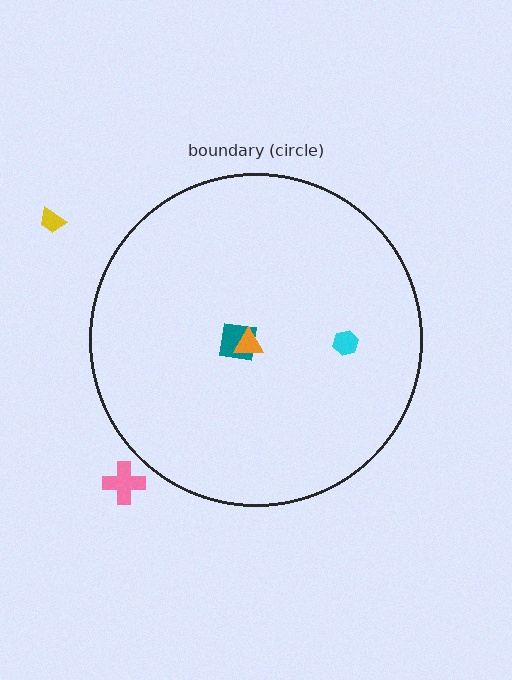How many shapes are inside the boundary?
3 inside, 2 outside.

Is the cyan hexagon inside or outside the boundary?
Inside.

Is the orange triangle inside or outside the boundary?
Inside.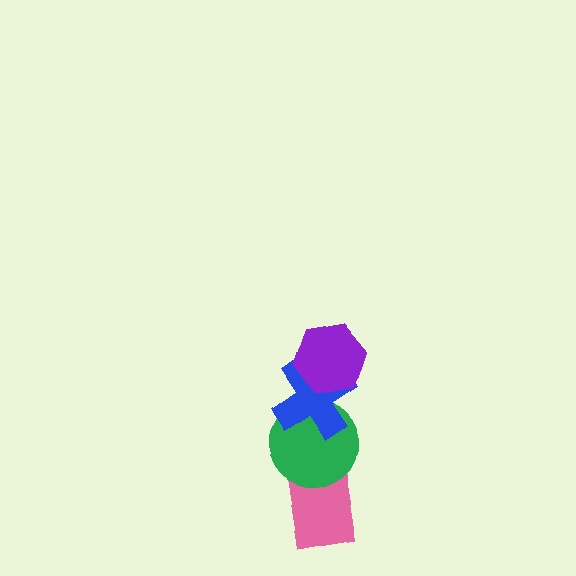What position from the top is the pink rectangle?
The pink rectangle is 4th from the top.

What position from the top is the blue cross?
The blue cross is 2nd from the top.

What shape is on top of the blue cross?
The purple hexagon is on top of the blue cross.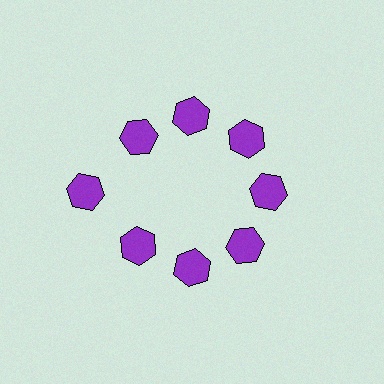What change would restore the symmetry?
The symmetry would be restored by moving it inward, back onto the ring so that all 8 hexagons sit at equal angles and equal distance from the center.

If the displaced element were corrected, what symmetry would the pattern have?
It would have 8-fold rotational symmetry — the pattern would map onto itself every 45 degrees.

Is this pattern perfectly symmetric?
No. The 8 purple hexagons are arranged in a ring, but one element near the 9 o'clock position is pushed outward from the center, breaking the 8-fold rotational symmetry.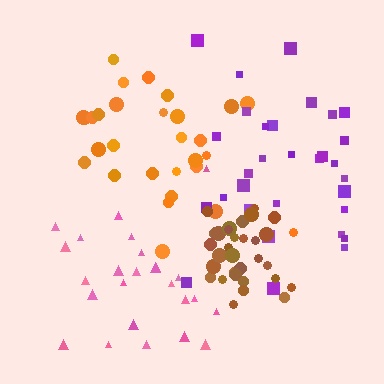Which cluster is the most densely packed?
Brown.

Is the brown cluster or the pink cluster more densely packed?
Brown.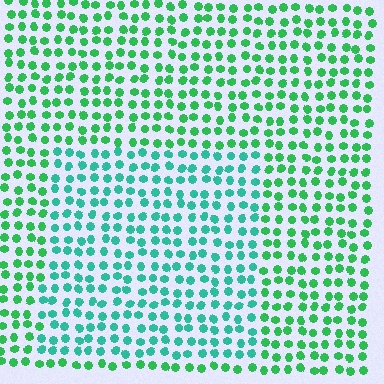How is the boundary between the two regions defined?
The boundary is defined purely by a slight shift in hue (about 31 degrees). Spacing, size, and orientation are identical on both sides.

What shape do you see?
I see a rectangle.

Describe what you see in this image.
The image is filled with small green elements in a uniform arrangement. A rectangle-shaped region is visible where the elements are tinted to a slightly different hue, forming a subtle color boundary.